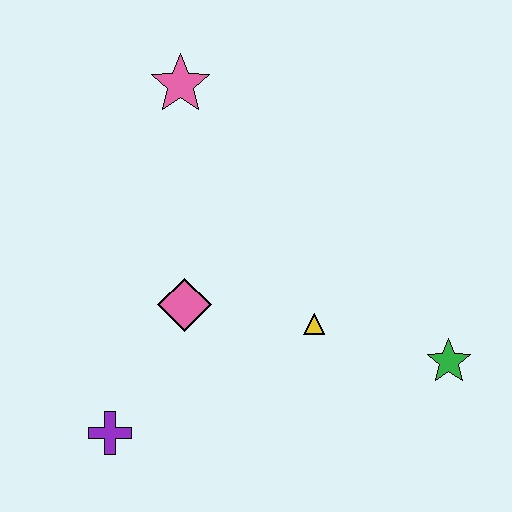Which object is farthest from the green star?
The pink star is farthest from the green star.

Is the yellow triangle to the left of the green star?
Yes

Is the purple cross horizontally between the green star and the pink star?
No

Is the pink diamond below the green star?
No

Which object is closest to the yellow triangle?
The pink diamond is closest to the yellow triangle.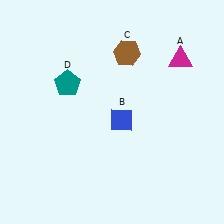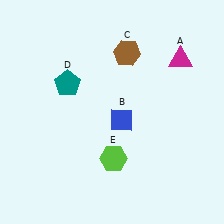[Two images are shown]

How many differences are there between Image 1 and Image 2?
There is 1 difference between the two images.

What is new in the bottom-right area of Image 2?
A lime hexagon (E) was added in the bottom-right area of Image 2.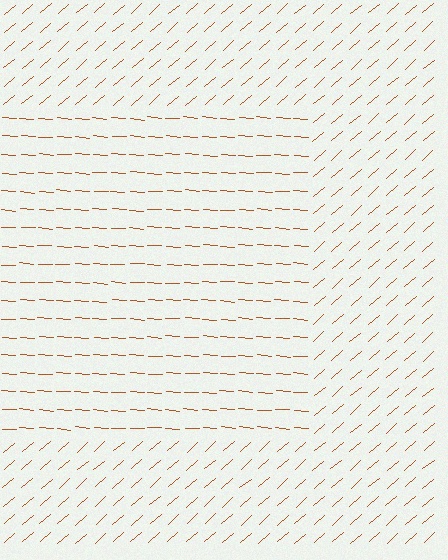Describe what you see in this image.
The image is filled with small brown line segments. A rectangle region in the image has lines oriented differently from the surrounding lines, creating a visible texture boundary.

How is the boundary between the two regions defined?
The boundary is defined purely by a change in line orientation (approximately 45 degrees difference). All lines are the same color and thickness.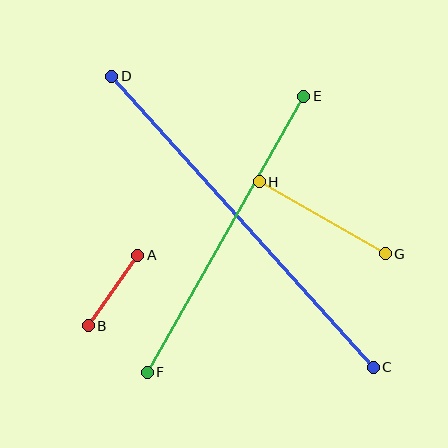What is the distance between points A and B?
The distance is approximately 86 pixels.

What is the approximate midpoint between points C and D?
The midpoint is at approximately (242, 222) pixels.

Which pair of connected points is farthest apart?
Points C and D are farthest apart.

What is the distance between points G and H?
The distance is approximately 145 pixels.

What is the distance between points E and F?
The distance is approximately 317 pixels.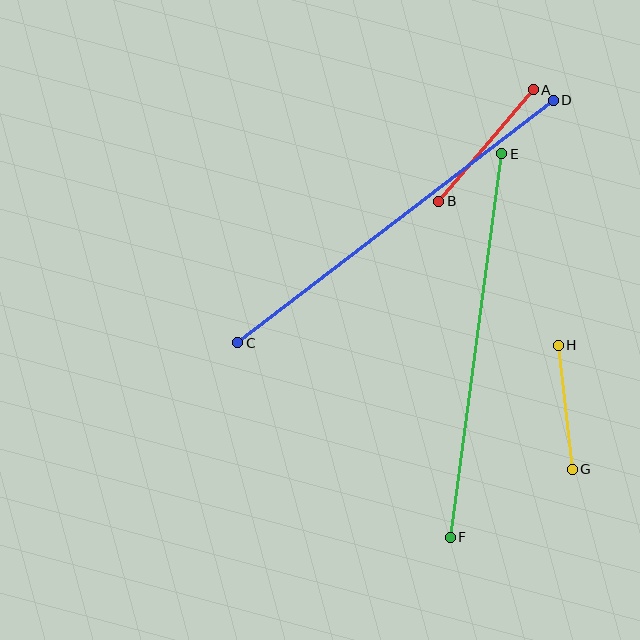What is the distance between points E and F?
The distance is approximately 387 pixels.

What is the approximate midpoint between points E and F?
The midpoint is at approximately (476, 345) pixels.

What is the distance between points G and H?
The distance is approximately 125 pixels.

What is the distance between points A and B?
The distance is approximately 146 pixels.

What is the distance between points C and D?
The distance is approximately 398 pixels.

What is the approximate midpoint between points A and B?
The midpoint is at approximately (486, 145) pixels.